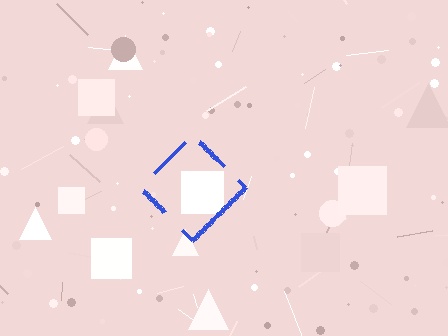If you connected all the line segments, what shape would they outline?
They would outline a diamond.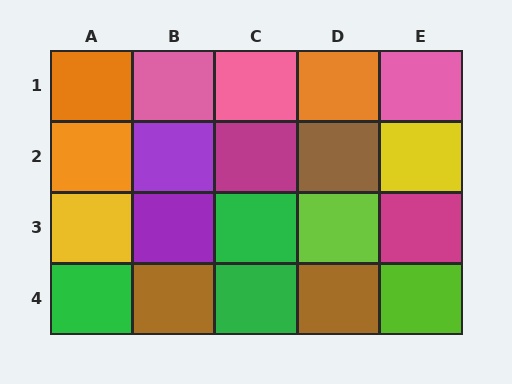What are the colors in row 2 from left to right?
Orange, purple, magenta, brown, yellow.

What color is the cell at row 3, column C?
Green.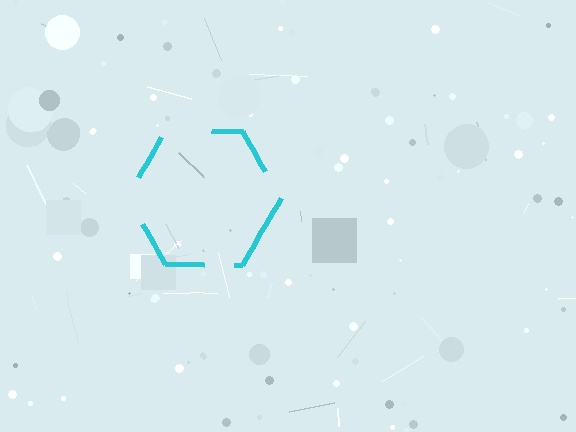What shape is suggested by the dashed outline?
The dashed outline suggests a hexagon.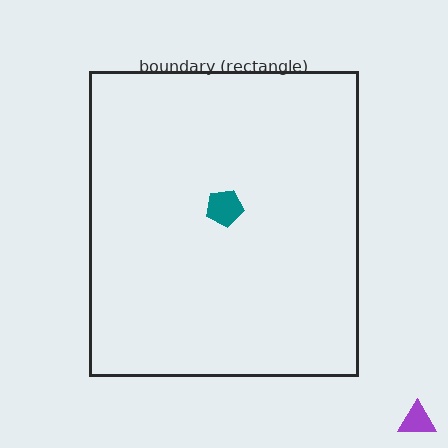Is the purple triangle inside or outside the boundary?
Outside.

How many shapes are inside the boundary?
1 inside, 1 outside.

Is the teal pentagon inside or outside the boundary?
Inside.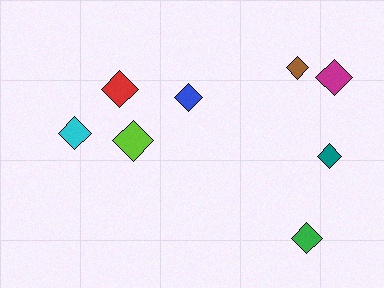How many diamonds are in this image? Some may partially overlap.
There are 8 diamonds.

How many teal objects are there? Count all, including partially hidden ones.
There is 1 teal object.